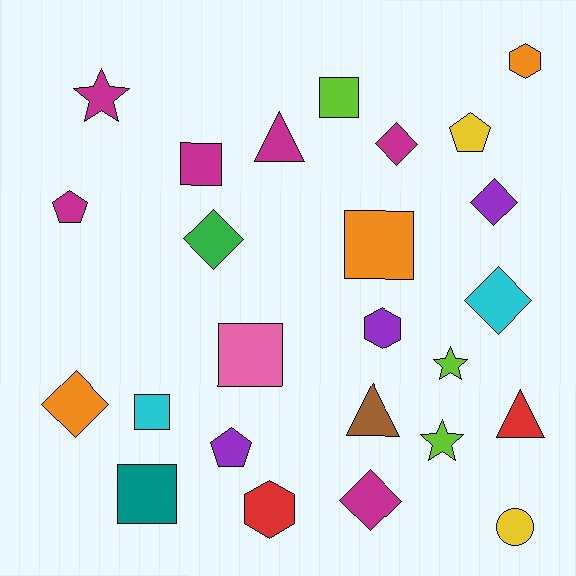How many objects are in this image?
There are 25 objects.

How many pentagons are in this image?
There are 3 pentagons.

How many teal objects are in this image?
There is 1 teal object.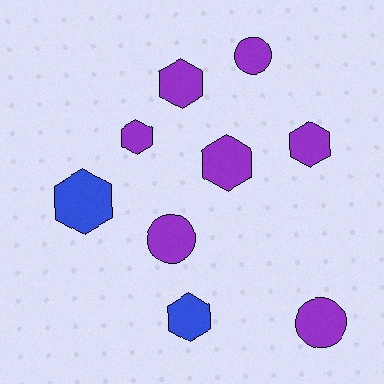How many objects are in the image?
There are 9 objects.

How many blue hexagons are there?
There are 2 blue hexagons.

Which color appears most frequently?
Purple, with 7 objects.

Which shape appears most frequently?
Hexagon, with 6 objects.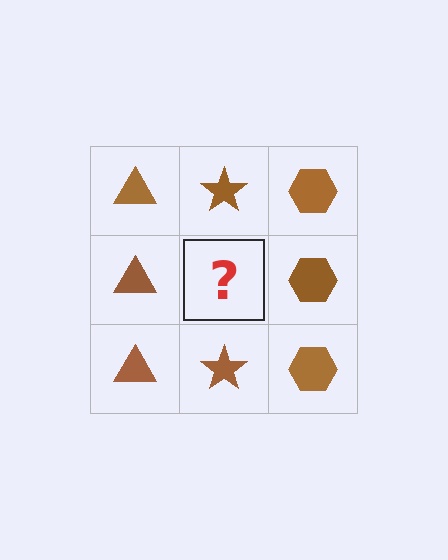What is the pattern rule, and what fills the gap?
The rule is that each column has a consistent shape. The gap should be filled with a brown star.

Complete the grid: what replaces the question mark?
The question mark should be replaced with a brown star.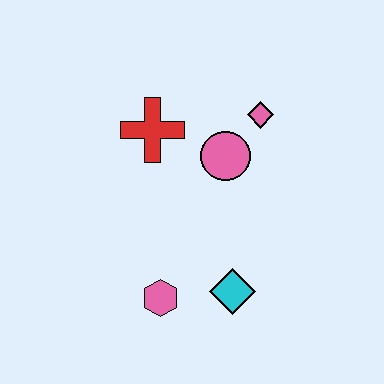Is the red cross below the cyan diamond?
No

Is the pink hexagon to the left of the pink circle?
Yes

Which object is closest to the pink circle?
The pink diamond is closest to the pink circle.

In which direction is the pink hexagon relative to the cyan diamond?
The pink hexagon is to the left of the cyan diamond.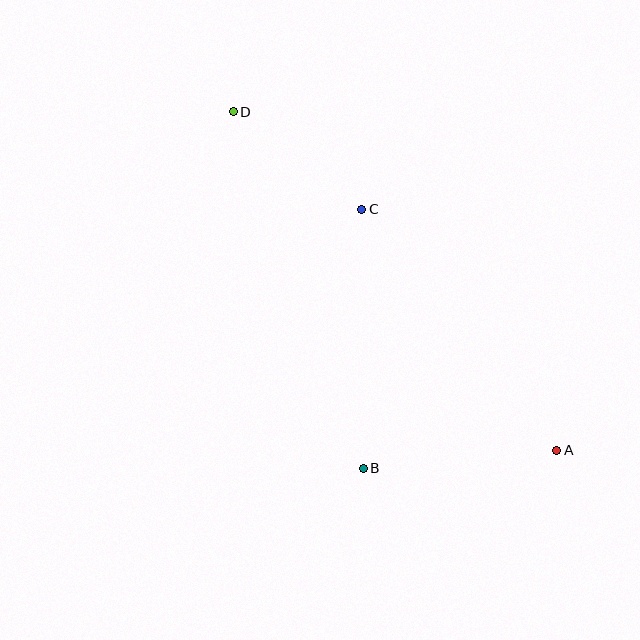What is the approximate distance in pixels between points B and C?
The distance between B and C is approximately 259 pixels.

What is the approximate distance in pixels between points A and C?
The distance between A and C is approximately 310 pixels.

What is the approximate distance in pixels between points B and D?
The distance between B and D is approximately 380 pixels.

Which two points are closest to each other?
Points C and D are closest to each other.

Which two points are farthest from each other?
Points A and D are farthest from each other.